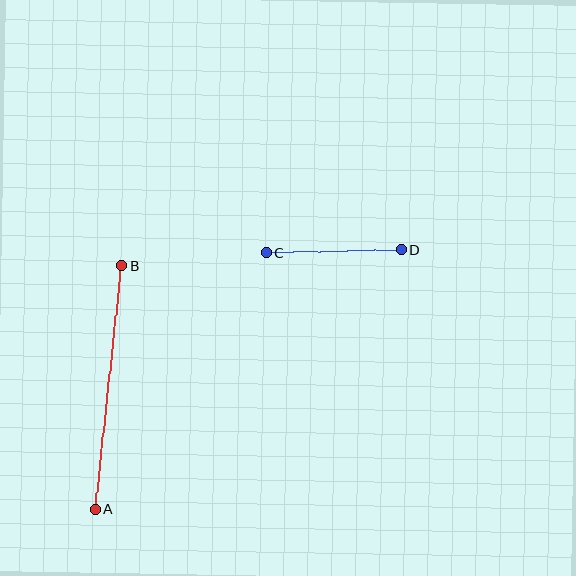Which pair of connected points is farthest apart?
Points A and B are farthest apart.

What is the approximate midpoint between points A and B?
The midpoint is at approximately (109, 387) pixels.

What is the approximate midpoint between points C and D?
The midpoint is at approximately (333, 251) pixels.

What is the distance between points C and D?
The distance is approximately 135 pixels.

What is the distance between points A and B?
The distance is approximately 245 pixels.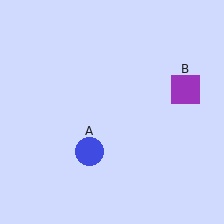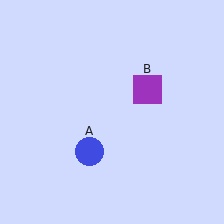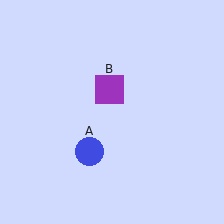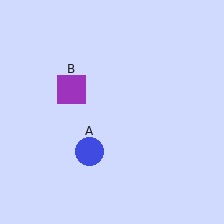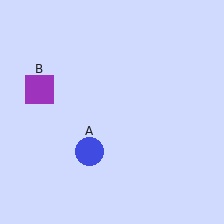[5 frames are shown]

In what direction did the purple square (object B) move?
The purple square (object B) moved left.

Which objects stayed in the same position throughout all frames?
Blue circle (object A) remained stationary.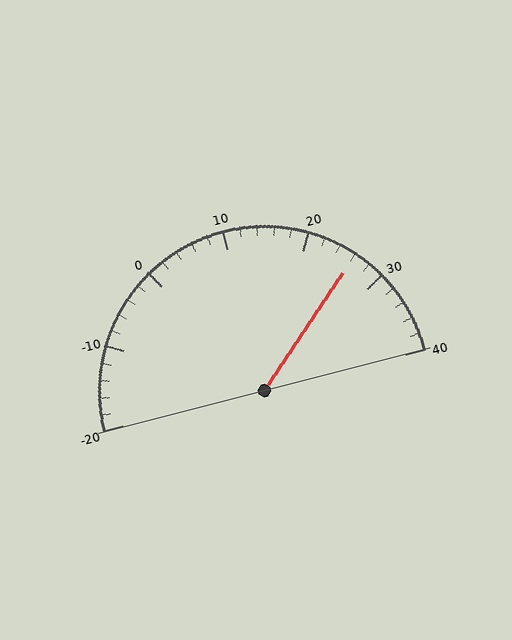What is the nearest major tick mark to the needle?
The nearest major tick mark is 30.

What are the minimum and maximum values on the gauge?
The gauge ranges from -20 to 40.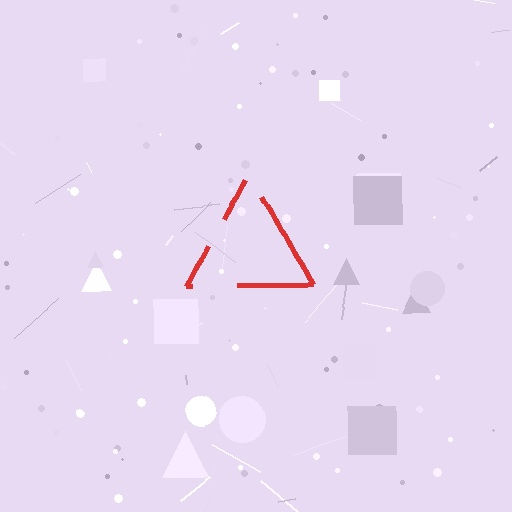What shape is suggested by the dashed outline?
The dashed outline suggests a triangle.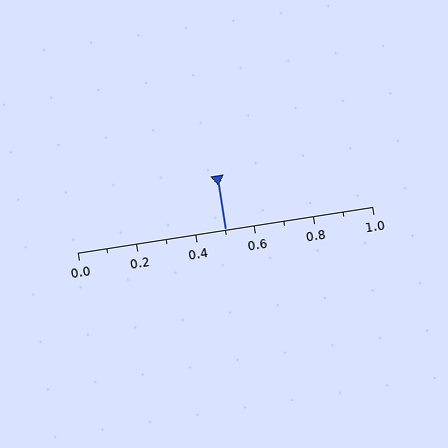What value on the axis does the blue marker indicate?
The marker indicates approximately 0.5.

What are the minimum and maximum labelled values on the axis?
The axis runs from 0.0 to 1.0.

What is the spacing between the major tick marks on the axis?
The major ticks are spaced 0.2 apart.